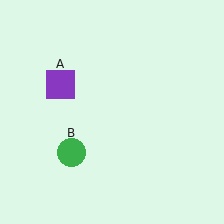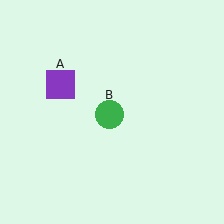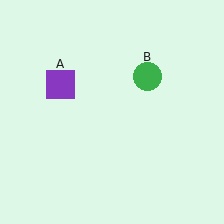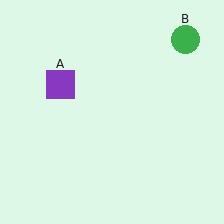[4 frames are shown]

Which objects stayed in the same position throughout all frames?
Purple square (object A) remained stationary.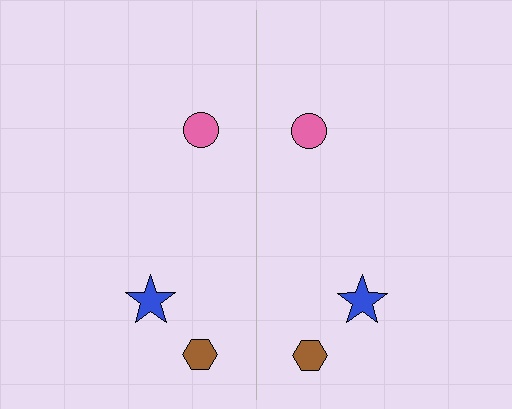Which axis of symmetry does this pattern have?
The pattern has a vertical axis of symmetry running through the center of the image.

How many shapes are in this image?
There are 6 shapes in this image.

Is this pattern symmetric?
Yes, this pattern has bilateral (reflection) symmetry.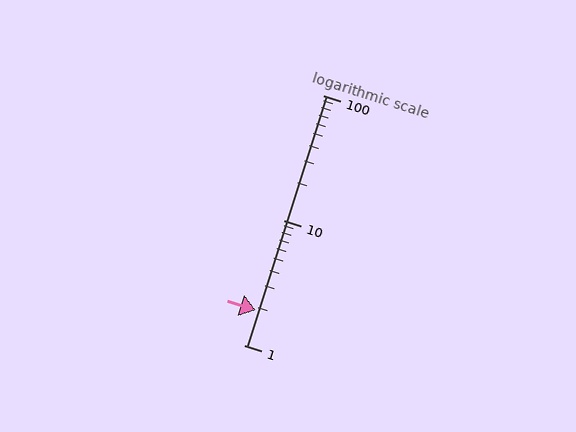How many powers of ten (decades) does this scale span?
The scale spans 2 decades, from 1 to 100.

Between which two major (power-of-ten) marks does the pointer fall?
The pointer is between 1 and 10.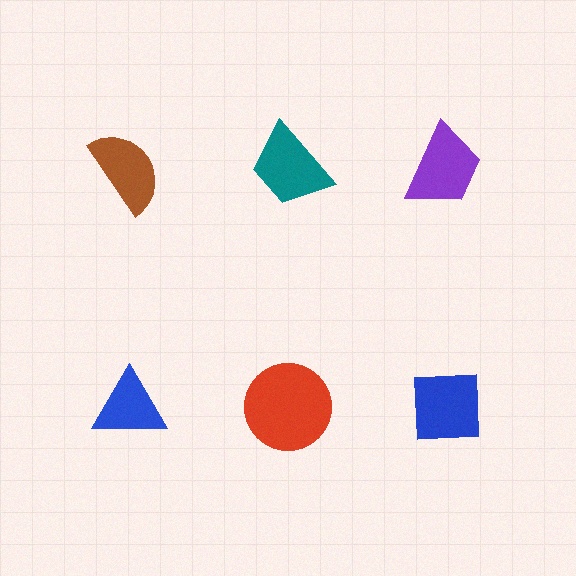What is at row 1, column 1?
A brown semicircle.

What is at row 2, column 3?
A blue square.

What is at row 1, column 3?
A purple trapezoid.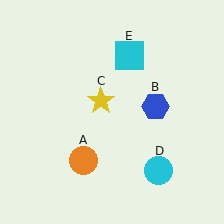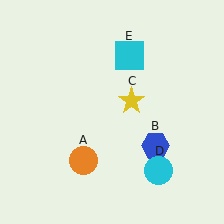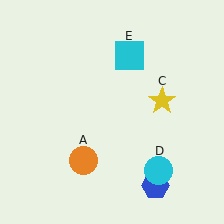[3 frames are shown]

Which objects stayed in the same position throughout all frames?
Orange circle (object A) and cyan circle (object D) and cyan square (object E) remained stationary.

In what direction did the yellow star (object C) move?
The yellow star (object C) moved right.